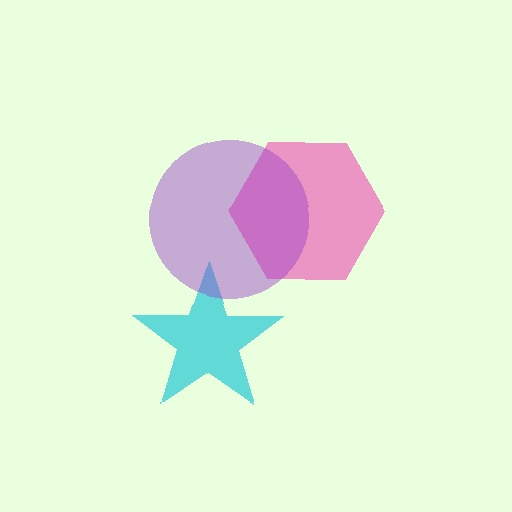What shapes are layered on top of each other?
The layered shapes are: a pink hexagon, a cyan star, a purple circle.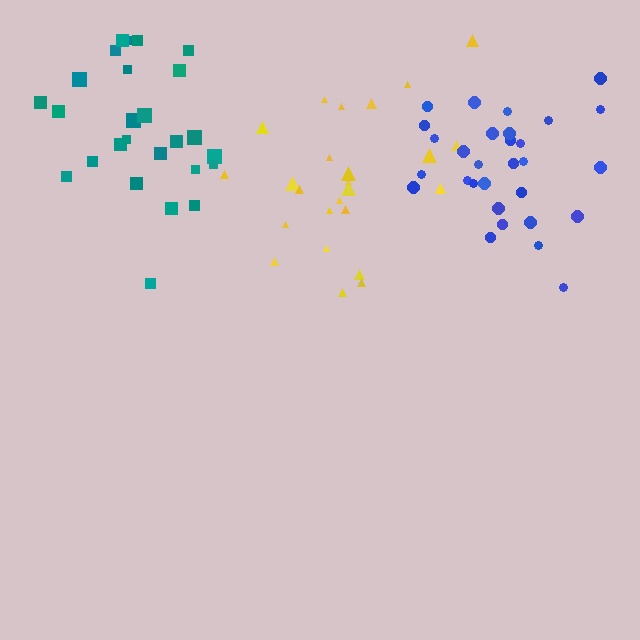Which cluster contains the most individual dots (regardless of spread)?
Blue (30).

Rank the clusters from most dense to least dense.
yellow, teal, blue.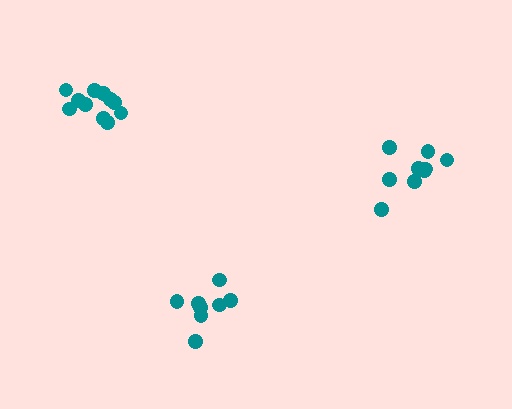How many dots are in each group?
Group 1: 8 dots, Group 2: 9 dots, Group 3: 11 dots (28 total).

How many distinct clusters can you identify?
There are 3 distinct clusters.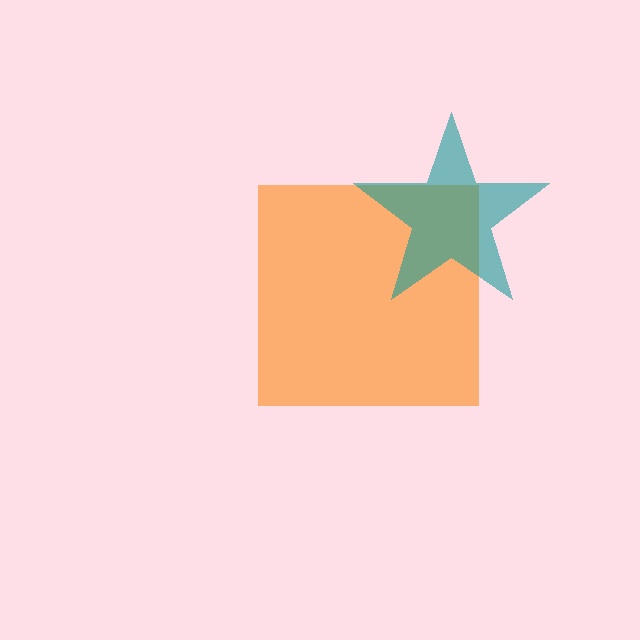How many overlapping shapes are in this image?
There are 2 overlapping shapes in the image.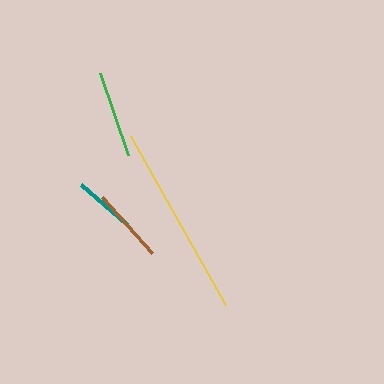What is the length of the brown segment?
The brown segment is approximately 75 pixels long.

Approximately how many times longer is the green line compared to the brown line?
The green line is approximately 1.2 times the length of the brown line.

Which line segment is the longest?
The yellow line is the longest at approximately 194 pixels.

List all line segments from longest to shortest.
From longest to shortest: yellow, green, brown, teal.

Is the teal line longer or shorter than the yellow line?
The yellow line is longer than the teal line.